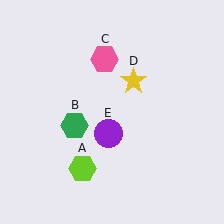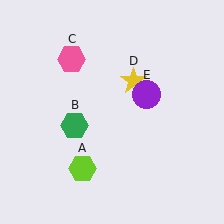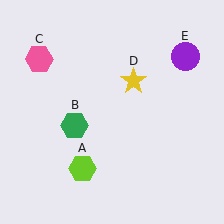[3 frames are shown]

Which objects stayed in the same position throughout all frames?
Lime hexagon (object A) and green hexagon (object B) and yellow star (object D) remained stationary.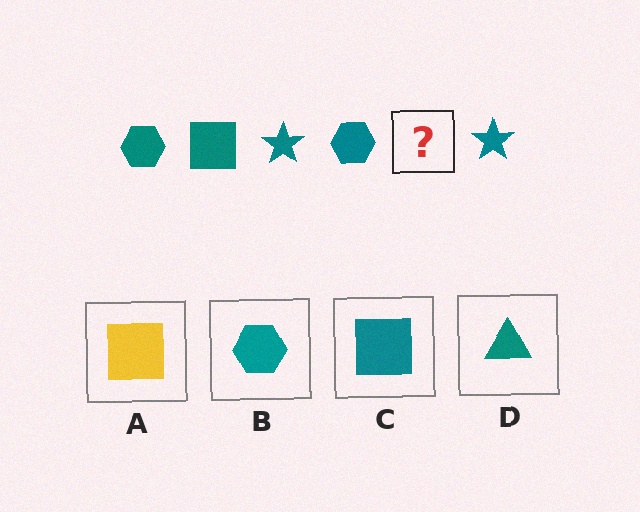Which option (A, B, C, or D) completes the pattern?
C.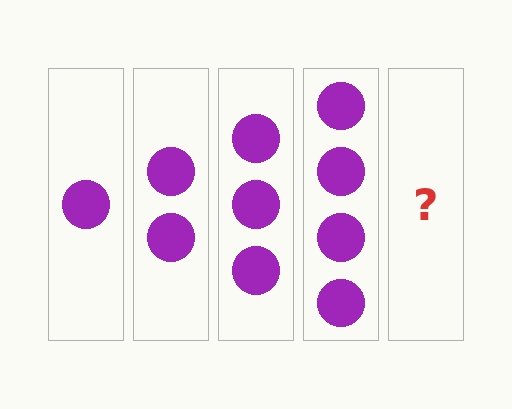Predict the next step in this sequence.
The next step is 5 circles.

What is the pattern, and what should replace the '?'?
The pattern is that each step adds one more circle. The '?' should be 5 circles.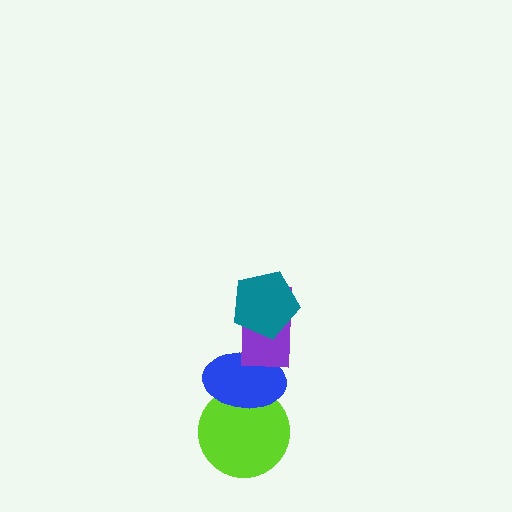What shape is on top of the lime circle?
The blue ellipse is on top of the lime circle.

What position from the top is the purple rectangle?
The purple rectangle is 2nd from the top.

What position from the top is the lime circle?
The lime circle is 4th from the top.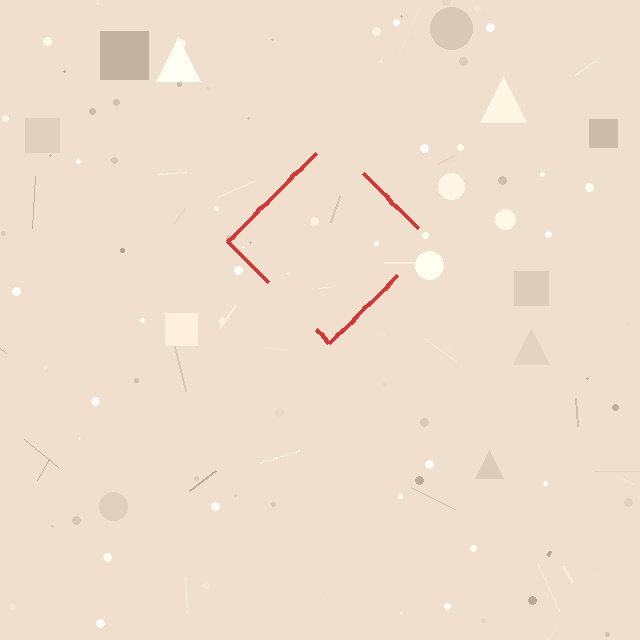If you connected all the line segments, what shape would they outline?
They would outline a diamond.